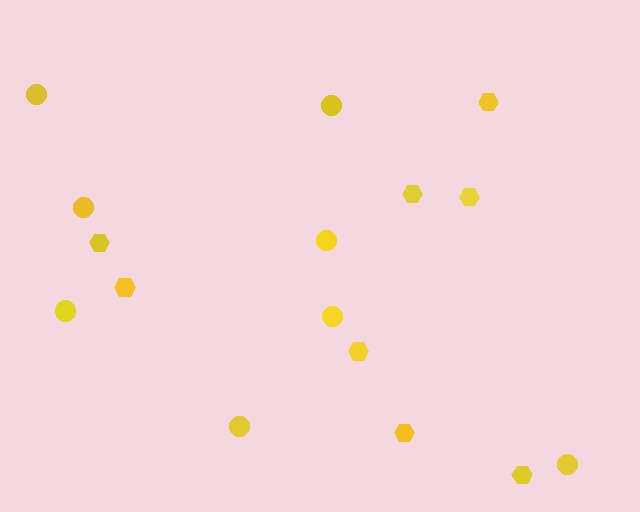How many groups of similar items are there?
There are 2 groups: one group of hexagons (8) and one group of circles (8).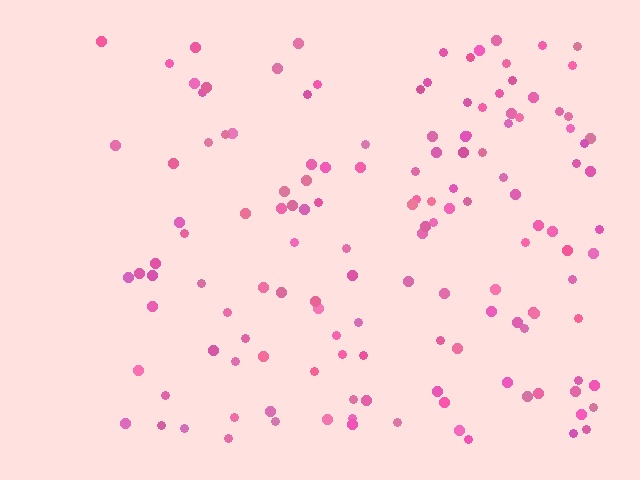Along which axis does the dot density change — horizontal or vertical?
Horizontal.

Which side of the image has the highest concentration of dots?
The right.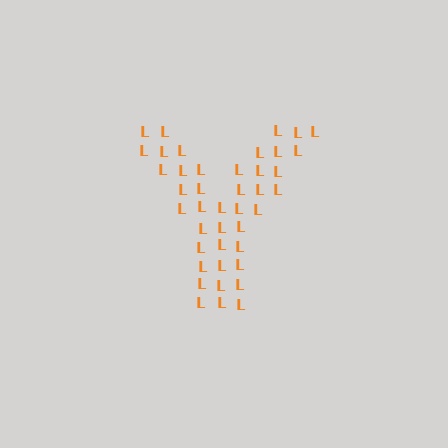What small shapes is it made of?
It is made of small letter L's.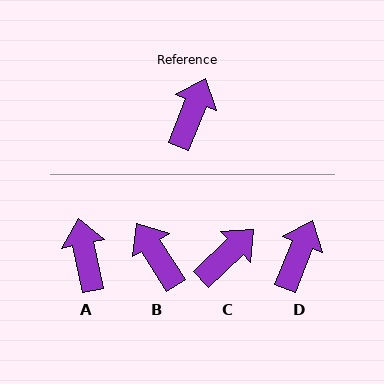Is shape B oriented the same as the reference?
No, it is off by about 54 degrees.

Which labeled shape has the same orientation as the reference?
D.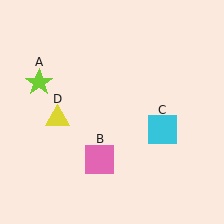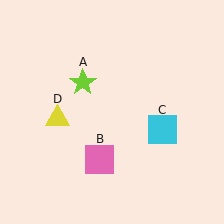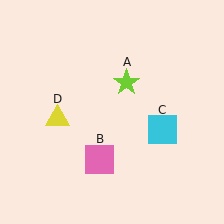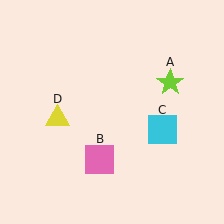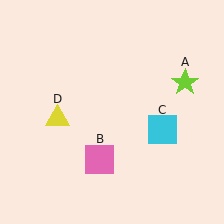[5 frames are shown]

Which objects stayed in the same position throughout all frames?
Pink square (object B) and cyan square (object C) and yellow triangle (object D) remained stationary.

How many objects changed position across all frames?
1 object changed position: lime star (object A).